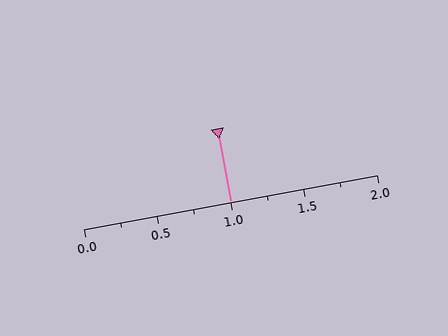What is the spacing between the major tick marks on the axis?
The major ticks are spaced 0.5 apart.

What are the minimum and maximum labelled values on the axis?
The axis runs from 0.0 to 2.0.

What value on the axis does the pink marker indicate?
The marker indicates approximately 1.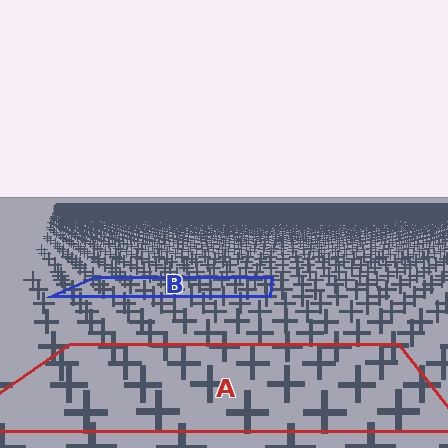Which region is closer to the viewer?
Region A is closer. The texture elements there are larger and more spread out.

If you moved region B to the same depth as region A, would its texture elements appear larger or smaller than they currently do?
They would appear larger. At a closer depth, the same texture elements are projected at a bigger on-screen size.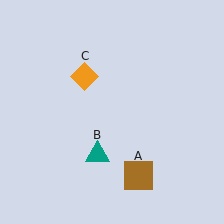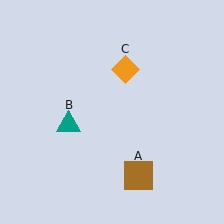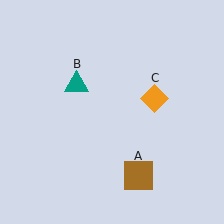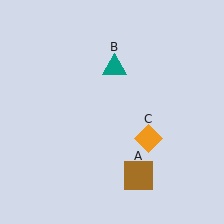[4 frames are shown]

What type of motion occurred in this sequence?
The teal triangle (object B), orange diamond (object C) rotated clockwise around the center of the scene.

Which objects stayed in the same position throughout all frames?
Brown square (object A) remained stationary.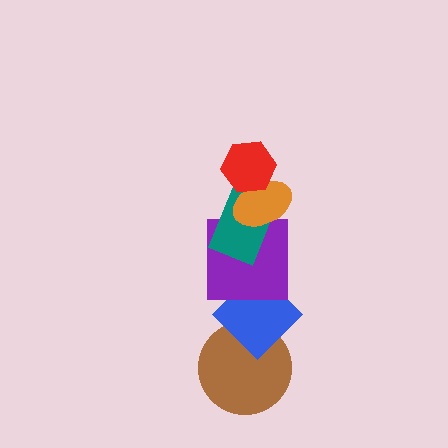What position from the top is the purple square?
The purple square is 4th from the top.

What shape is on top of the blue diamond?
The purple square is on top of the blue diamond.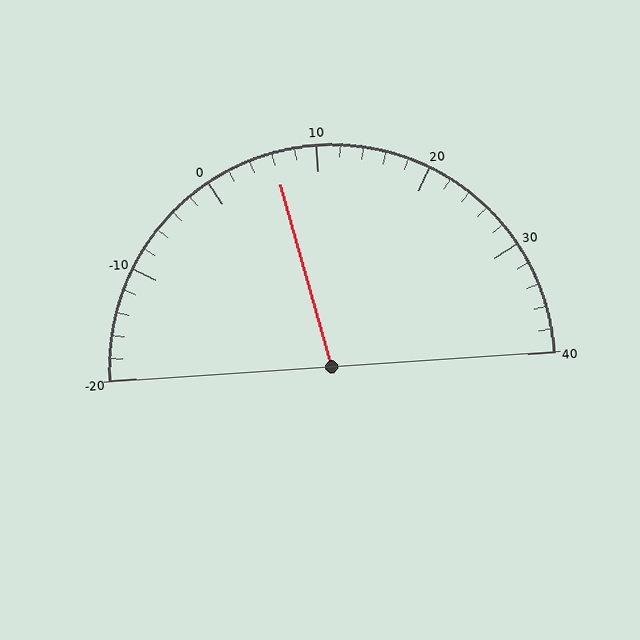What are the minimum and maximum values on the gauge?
The gauge ranges from -20 to 40.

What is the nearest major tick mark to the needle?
The nearest major tick mark is 10.